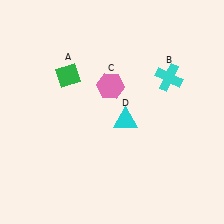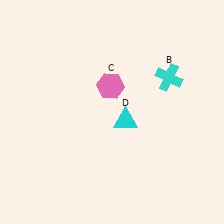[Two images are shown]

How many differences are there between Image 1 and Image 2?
There is 1 difference between the two images.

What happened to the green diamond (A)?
The green diamond (A) was removed in Image 2. It was in the top-left area of Image 1.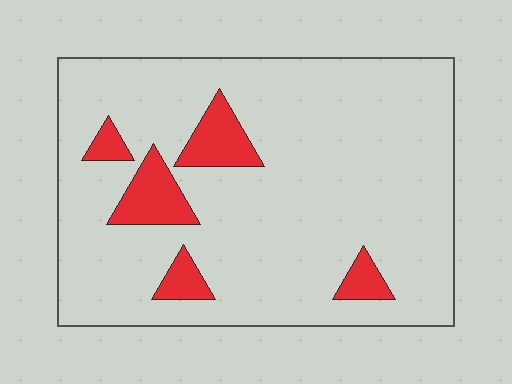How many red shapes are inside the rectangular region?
5.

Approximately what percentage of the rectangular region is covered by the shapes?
Approximately 10%.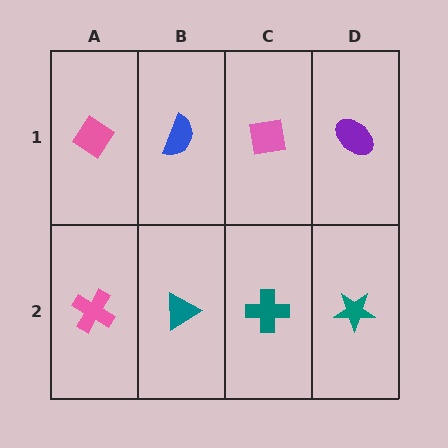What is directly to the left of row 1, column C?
A blue semicircle.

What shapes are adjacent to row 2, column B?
A blue semicircle (row 1, column B), a pink cross (row 2, column A), a teal cross (row 2, column C).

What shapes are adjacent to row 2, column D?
A purple ellipse (row 1, column D), a teal cross (row 2, column C).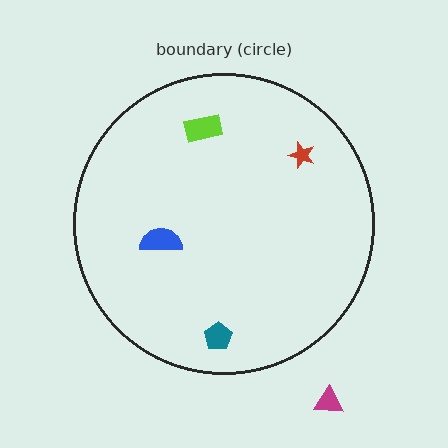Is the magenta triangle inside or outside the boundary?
Outside.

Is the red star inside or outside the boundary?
Inside.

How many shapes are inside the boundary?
4 inside, 1 outside.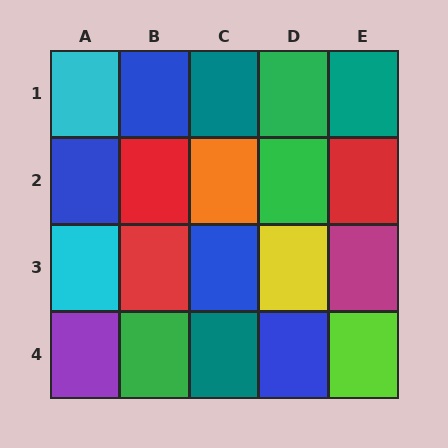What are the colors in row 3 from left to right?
Cyan, red, blue, yellow, magenta.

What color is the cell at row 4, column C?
Teal.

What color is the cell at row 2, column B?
Red.